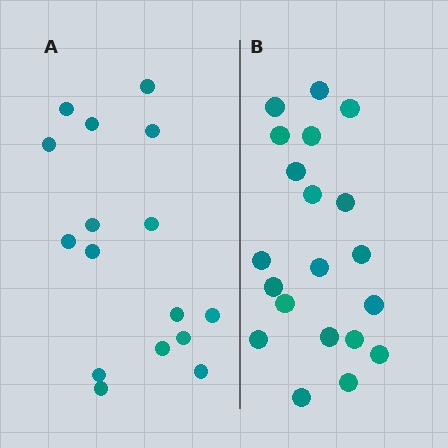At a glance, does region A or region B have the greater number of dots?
Region B (the right region) has more dots.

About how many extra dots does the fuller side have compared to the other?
Region B has about 4 more dots than region A.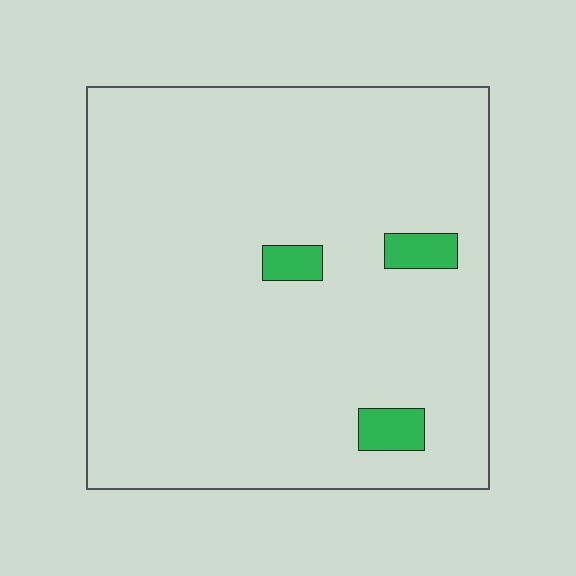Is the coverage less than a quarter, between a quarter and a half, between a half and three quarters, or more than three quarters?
Less than a quarter.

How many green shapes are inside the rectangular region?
3.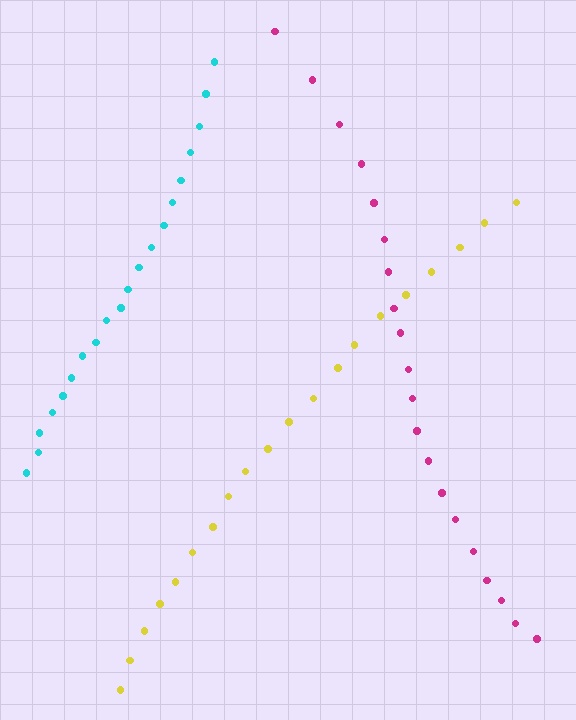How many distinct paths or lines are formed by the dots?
There are 3 distinct paths.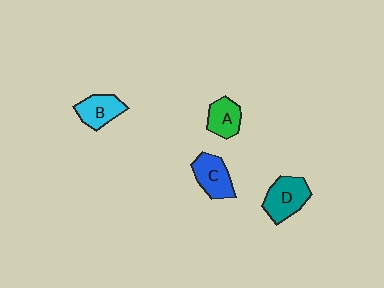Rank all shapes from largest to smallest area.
From largest to smallest: D (teal), C (blue), B (cyan), A (green).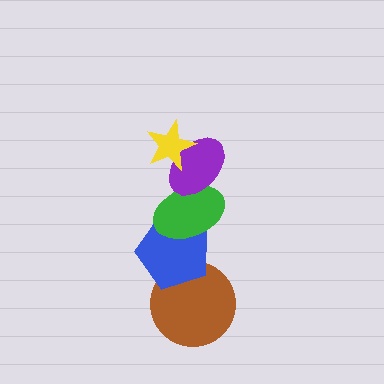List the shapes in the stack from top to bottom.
From top to bottom: the yellow star, the purple ellipse, the green ellipse, the blue pentagon, the brown circle.